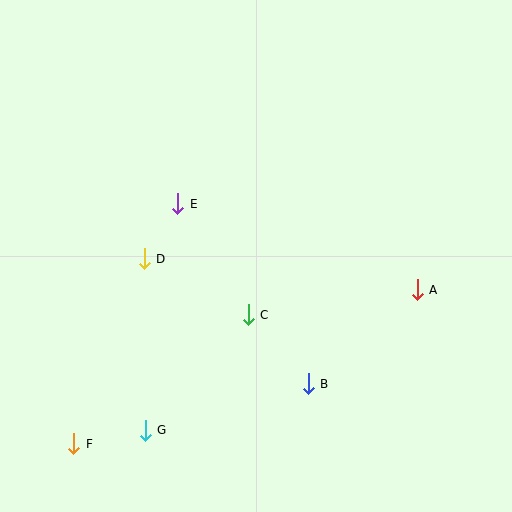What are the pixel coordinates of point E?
Point E is at (178, 204).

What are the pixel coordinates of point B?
Point B is at (308, 384).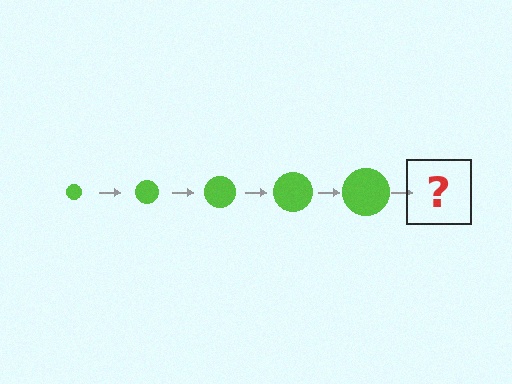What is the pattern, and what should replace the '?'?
The pattern is that the circle gets progressively larger each step. The '?' should be a lime circle, larger than the previous one.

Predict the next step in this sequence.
The next step is a lime circle, larger than the previous one.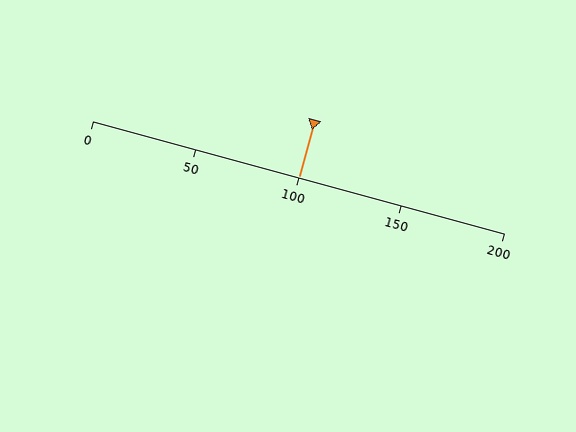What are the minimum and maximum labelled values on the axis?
The axis runs from 0 to 200.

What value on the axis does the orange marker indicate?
The marker indicates approximately 100.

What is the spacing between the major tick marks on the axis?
The major ticks are spaced 50 apart.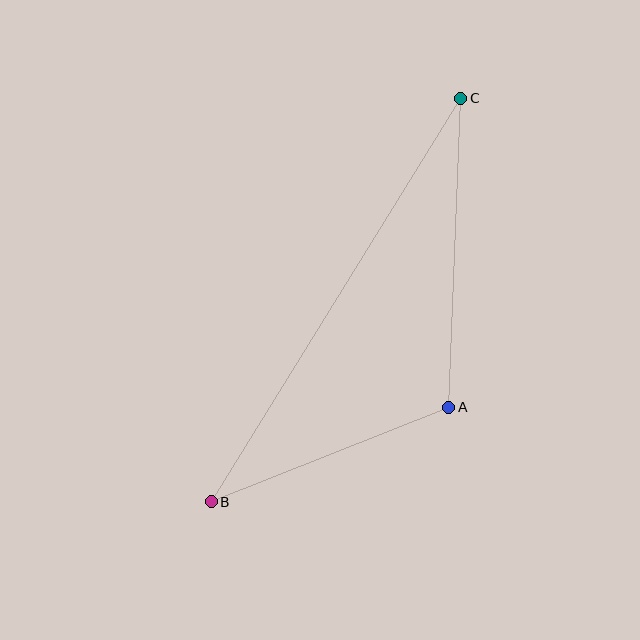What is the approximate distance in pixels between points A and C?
The distance between A and C is approximately 309 pixels.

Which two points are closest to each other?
Points A and B are closest to each other.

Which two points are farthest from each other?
Points B and C are farthest from each other.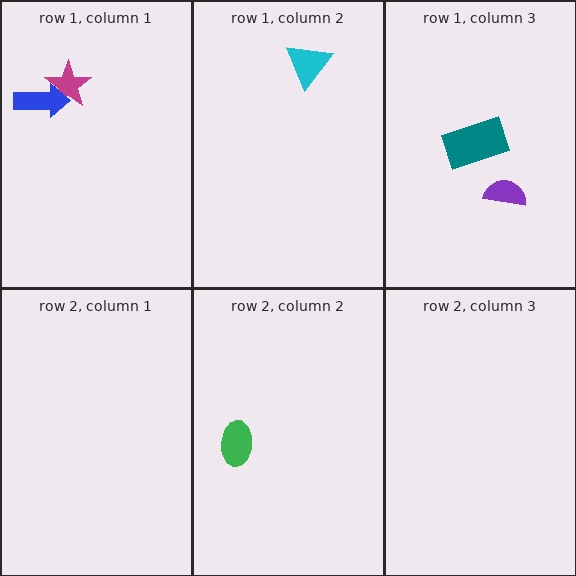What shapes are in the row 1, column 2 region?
The cyan triangle.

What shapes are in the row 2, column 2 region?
The green ellipse.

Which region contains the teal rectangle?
The row 1, column 3 region.